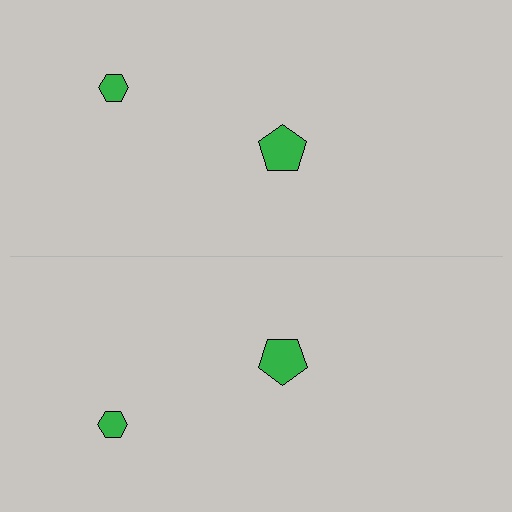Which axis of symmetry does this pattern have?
The pattern has a horizontal axis of symmetry running through the center of the image.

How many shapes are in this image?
There are 4 shapes in this image.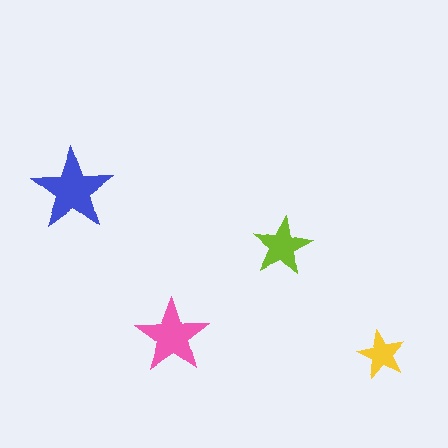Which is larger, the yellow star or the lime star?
The lime one.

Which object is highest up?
The blue star is topmost.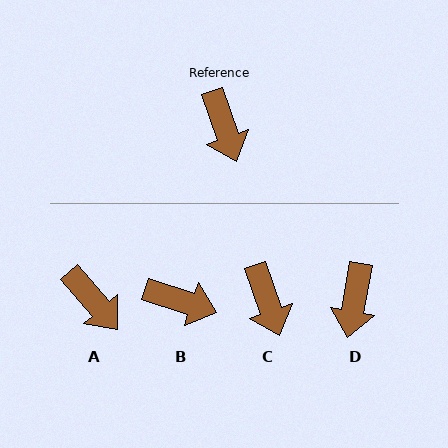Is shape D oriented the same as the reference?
No, it is off by about 29 degrees.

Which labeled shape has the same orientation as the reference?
C.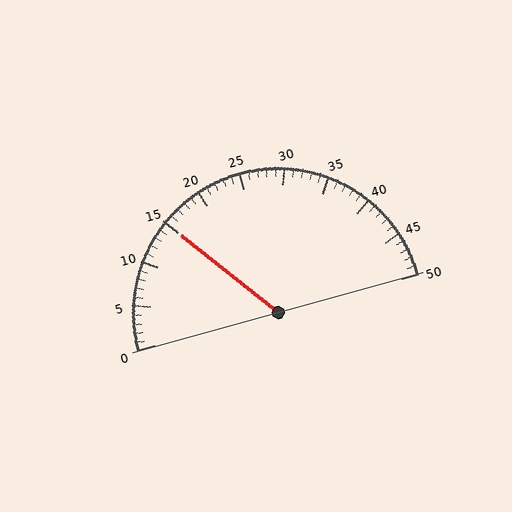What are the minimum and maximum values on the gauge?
The gauge ranges from 0 to 50.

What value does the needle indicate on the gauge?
The needle indicates approximately 15.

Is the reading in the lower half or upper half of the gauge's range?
The reading is in the lower half of the range (0 to 50).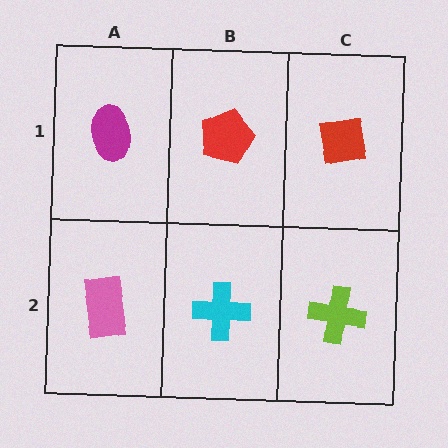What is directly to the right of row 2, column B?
A lime cross.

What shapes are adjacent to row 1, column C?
A lime cross (row 2, column C), a red pentagon (row 1, column B).